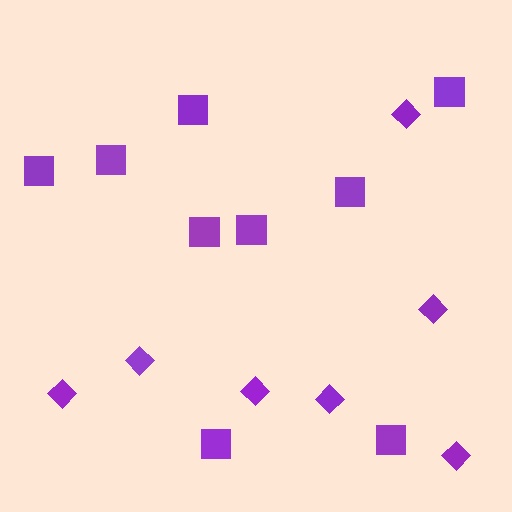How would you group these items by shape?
There are 2 groups: one group of diamonds (7) and one group of squares (9).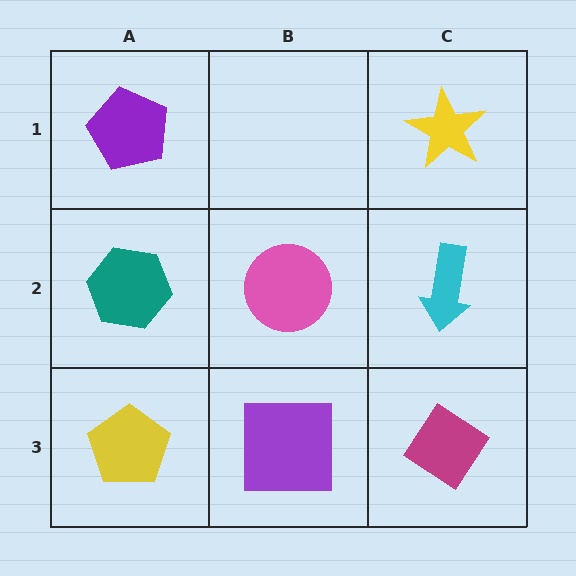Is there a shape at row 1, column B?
No, that cell is empty.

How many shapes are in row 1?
2 shapes.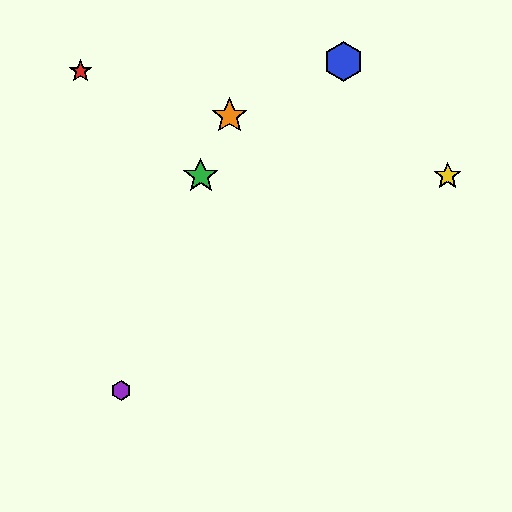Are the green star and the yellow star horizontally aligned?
Yes, both are at y≈176.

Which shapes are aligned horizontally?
The green star, the yellow star are aligned horizontally.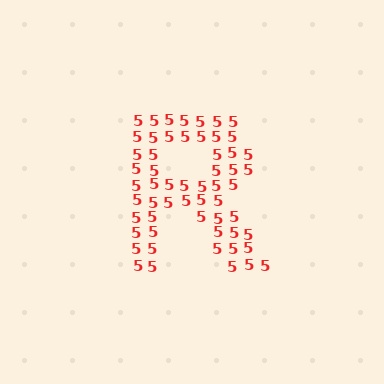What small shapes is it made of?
It is made of small digit 5's.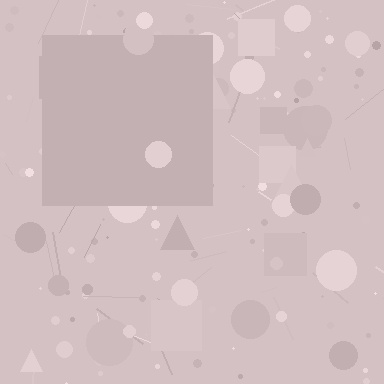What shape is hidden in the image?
A square is hidden in the image.